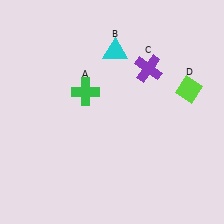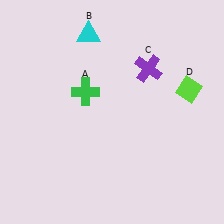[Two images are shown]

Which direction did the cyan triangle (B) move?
The cyan triangle (B) moved left.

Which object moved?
The cyan triangle (B) moved left.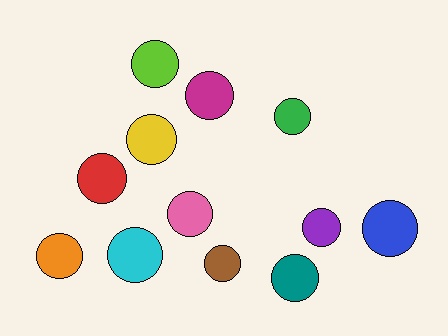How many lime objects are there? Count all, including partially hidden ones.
There is 1 lime object.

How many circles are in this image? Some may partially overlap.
There are 12 circles.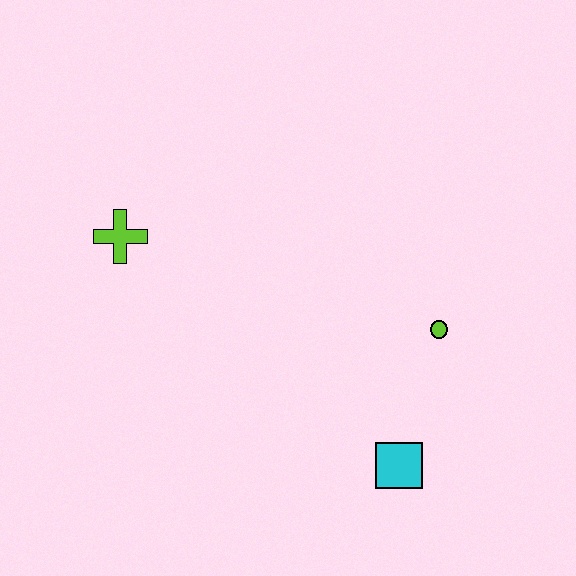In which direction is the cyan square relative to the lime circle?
The cyan square is below the lime circle.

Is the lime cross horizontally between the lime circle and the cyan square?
No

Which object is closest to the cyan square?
The lime circle is closest to the cyan square.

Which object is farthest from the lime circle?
The lime cross is farthest from the lime circle.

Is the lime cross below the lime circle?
No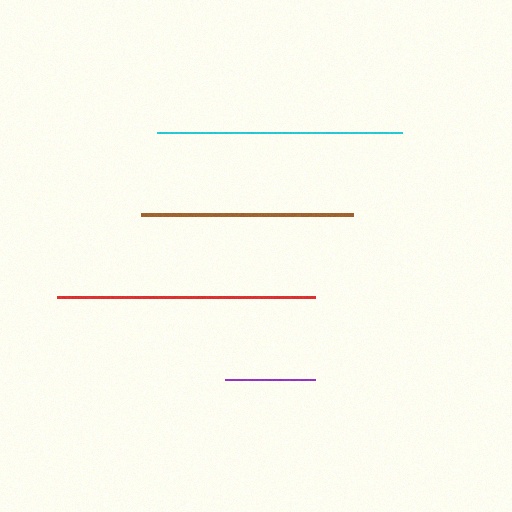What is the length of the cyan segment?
The cyan segment is approximately 245 pixels long.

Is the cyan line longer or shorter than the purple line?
The cyan line is longer than the purple line.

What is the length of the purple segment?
The purple segment is approximately 90 pixels long.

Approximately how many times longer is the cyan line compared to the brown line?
The cyan line is approximately 1.2 times the length of the brown line.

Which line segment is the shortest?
The purple line is the shortest at approximately 90 pixels.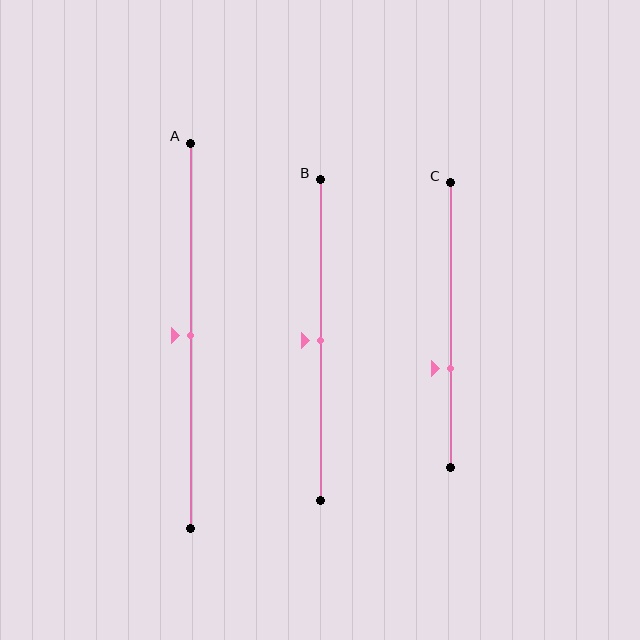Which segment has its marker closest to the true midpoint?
Segment A has its marker closest to the true midpoint.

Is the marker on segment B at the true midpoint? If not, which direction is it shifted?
Yes, the marker on segment B is at the true midpoint.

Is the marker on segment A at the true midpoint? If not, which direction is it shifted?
Yes, the marker on segment A is at the true midpoint.